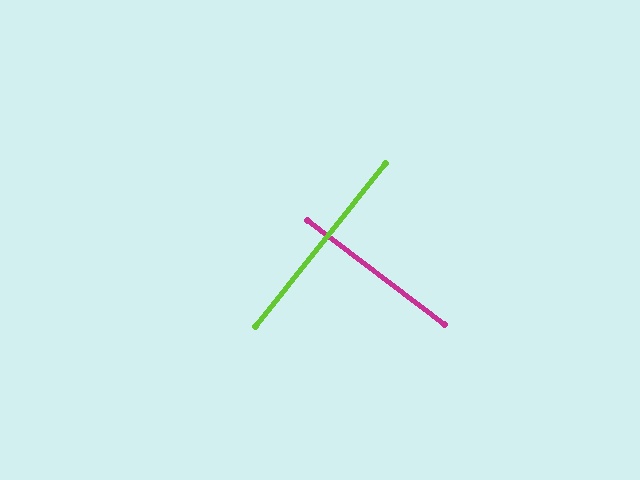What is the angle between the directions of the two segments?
Approximately 89 degrees.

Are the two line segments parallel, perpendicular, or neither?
Perpendicular — they meet at approximately 89°.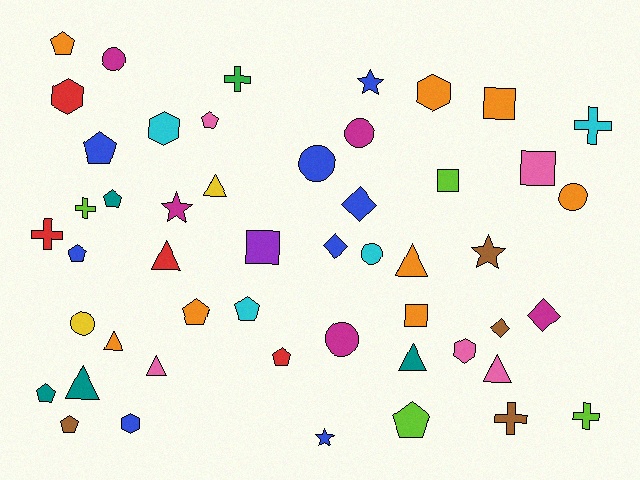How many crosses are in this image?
There are 6 crosses.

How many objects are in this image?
There are 50 objects.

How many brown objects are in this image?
There are 4 brown objects.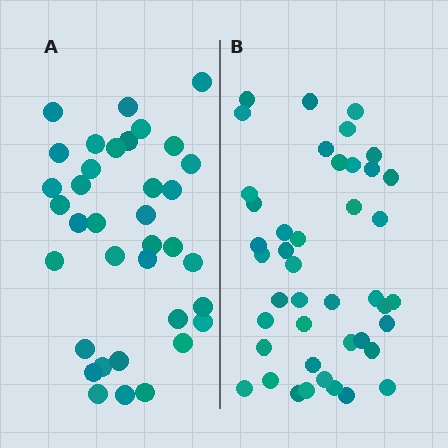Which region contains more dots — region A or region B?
Region B (the right region) has more dots.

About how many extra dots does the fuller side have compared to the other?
Region B has roughly 8 or so more dots than region A.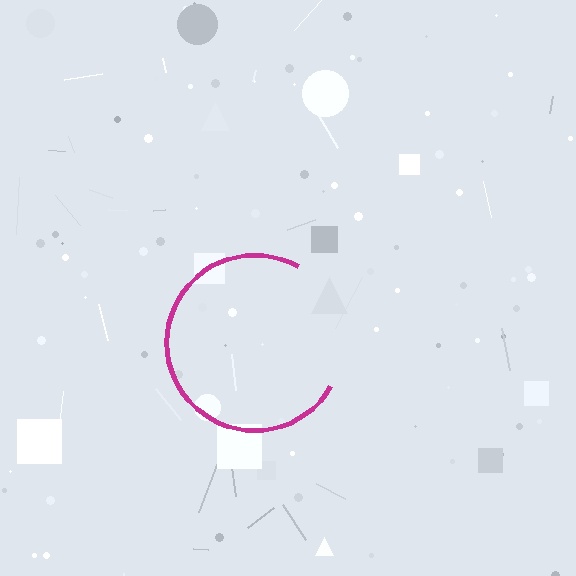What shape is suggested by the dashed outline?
The dashed outline suggests a circle.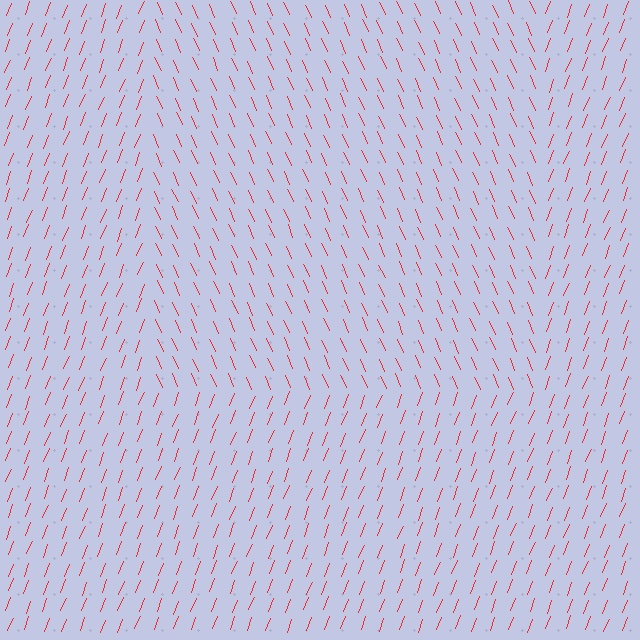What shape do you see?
I see a rectangle.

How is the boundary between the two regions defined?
The boundary is defined purely by a change in line orientation (approximately 45 degrees difference). All lines are the same color and thickness.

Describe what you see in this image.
The image is filled with small red line segments. A rectangle region in the image has lines oriented differently from the surrounding lines, creating a visible texture boundary.